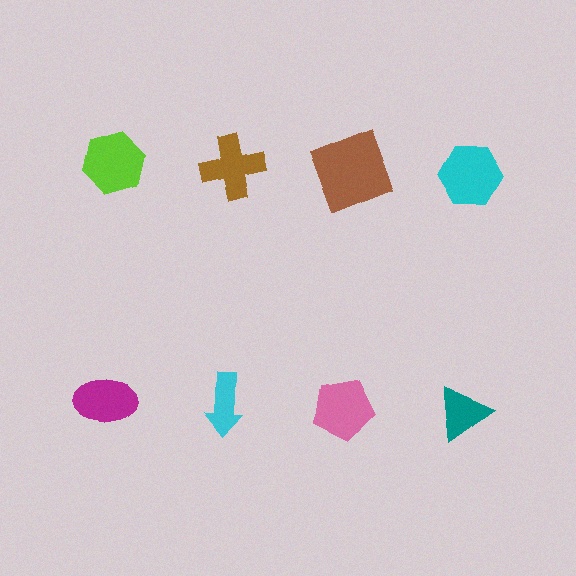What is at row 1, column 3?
A brown square.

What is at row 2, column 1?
A magenta ellipse.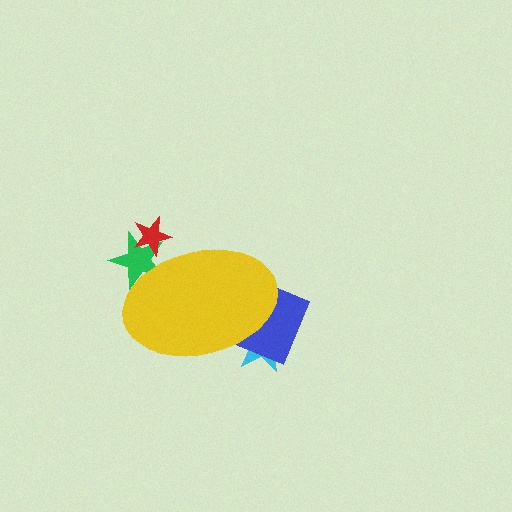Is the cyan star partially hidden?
Yes, the cyan star is partially hidden behind the yellow ellipse.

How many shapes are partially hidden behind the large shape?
4 shapes are partially hidden.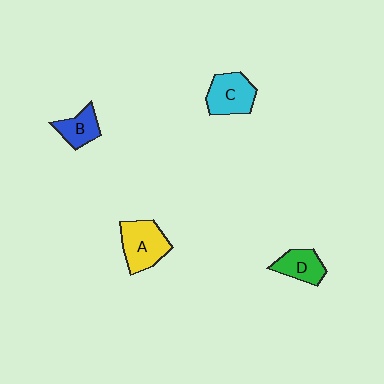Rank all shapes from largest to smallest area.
From largest to smallest: A (yellow), C (cyan), D (green), B (blue).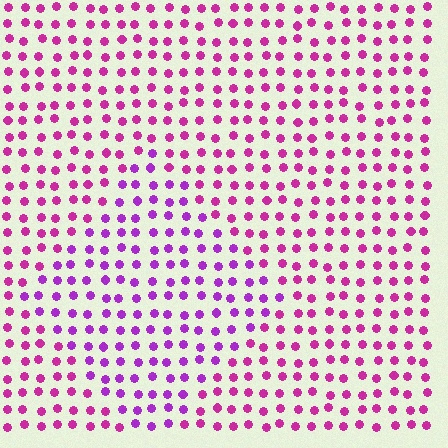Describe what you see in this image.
The image is filled with small magenta elements in a uniform arrangement. A diamond-shaped region is visible where the elements are tinted to a slightly different hue, forming a subtle color boundary.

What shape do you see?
I see a diamond.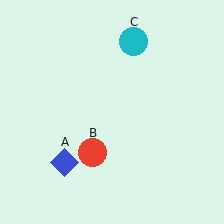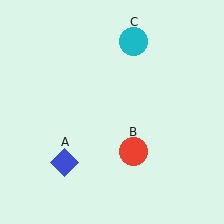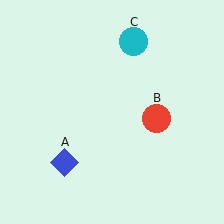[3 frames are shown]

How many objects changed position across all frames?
1 object changed position: red circle (object B).